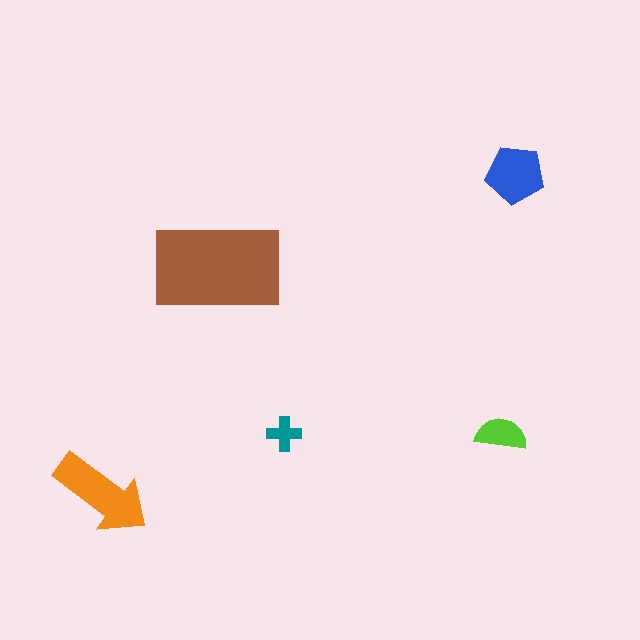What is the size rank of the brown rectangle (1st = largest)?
1st.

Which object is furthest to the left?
The orange arrow is leftmost.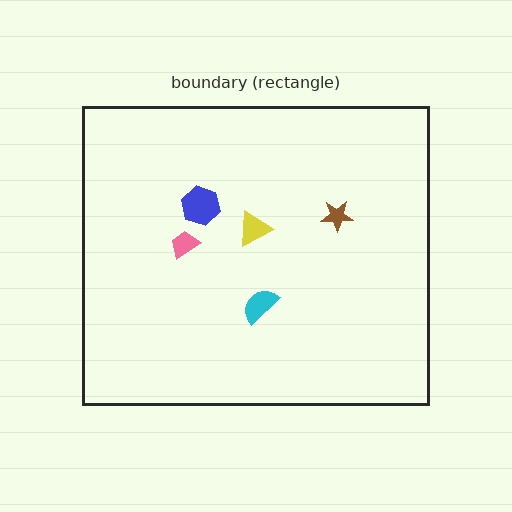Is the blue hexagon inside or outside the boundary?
Inside.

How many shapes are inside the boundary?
5 inside, 0 outside.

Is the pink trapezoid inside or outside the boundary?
Inside.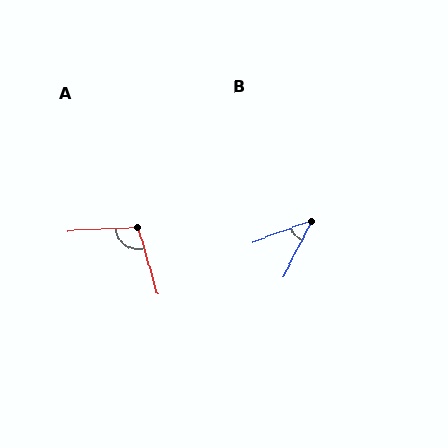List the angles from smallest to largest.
B (43°), A (103°).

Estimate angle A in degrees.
Approximately 103 degrees.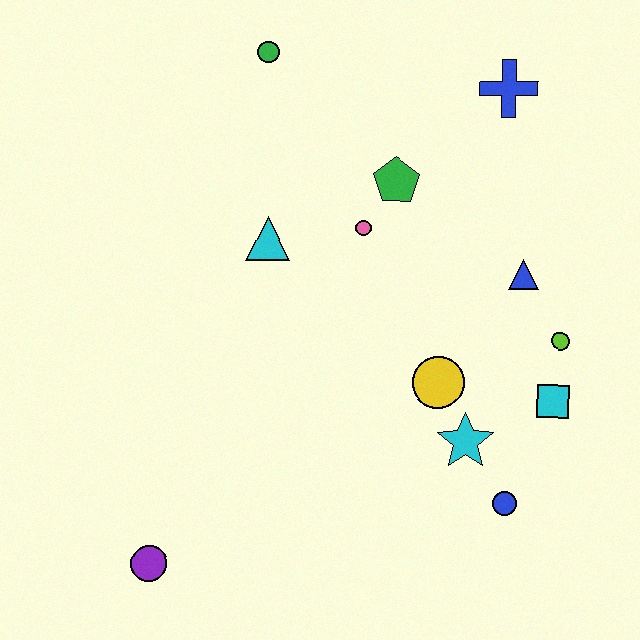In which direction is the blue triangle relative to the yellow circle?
The blue triangle is above the yellow circle.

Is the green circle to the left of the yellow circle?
Yes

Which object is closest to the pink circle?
The green pentagon is closest to the pink circle.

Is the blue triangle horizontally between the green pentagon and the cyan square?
Yes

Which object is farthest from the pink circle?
The purple circle is farthest from the pink circle.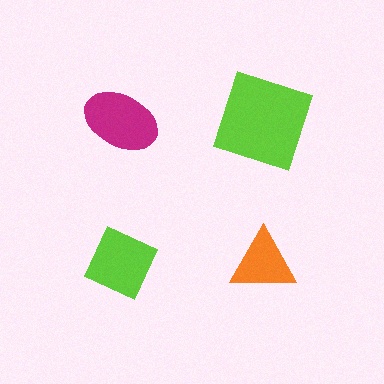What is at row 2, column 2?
An orange triangle.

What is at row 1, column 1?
A magenta ellipse.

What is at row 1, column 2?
A lime square.